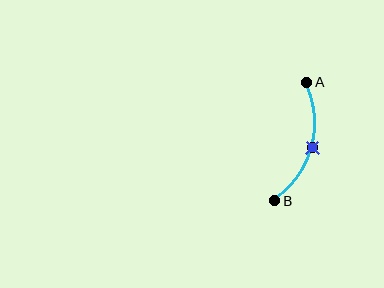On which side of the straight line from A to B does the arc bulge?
The arc bulges to the right of the straight line connecting A and B.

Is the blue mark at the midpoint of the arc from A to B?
Yes. The blue mark lies on the arc at equal arc-length from both A and B — it is the arc midpoint.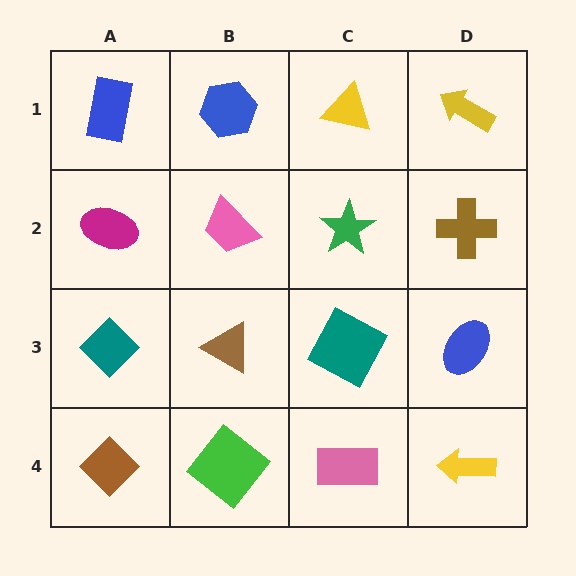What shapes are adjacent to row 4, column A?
A teal diamond (row 3, column A), a green diamond (row 4, column B).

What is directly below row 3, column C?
A pink rectangle.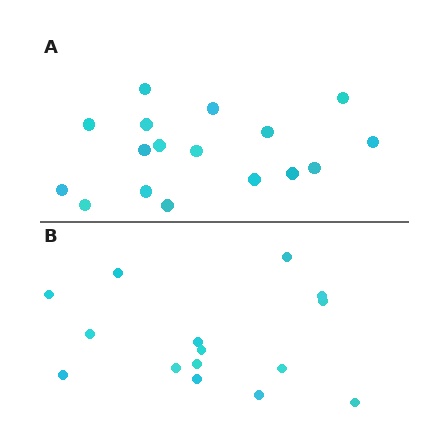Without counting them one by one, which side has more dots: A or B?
Region A (the top region) has more dots.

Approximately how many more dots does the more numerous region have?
Region A has just a few more — roughly 2 or 3 more dots than region B.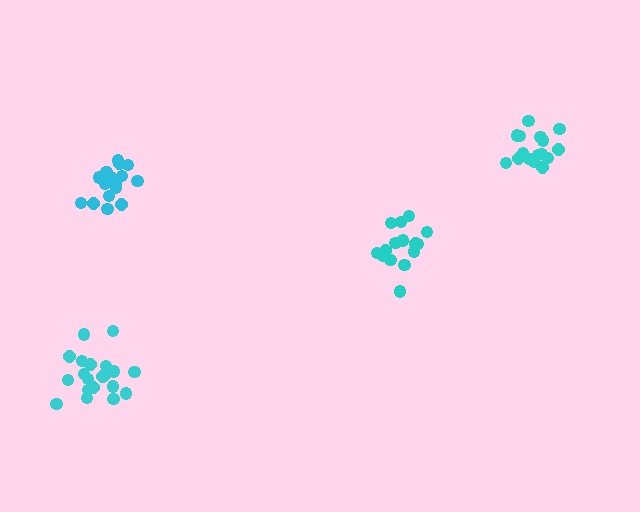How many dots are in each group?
Group 1: 16 dots, Group 2: 15 dots, Group 3: 20 dots, Group 4: 17 dots (68 total).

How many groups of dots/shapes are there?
There are 4 groups.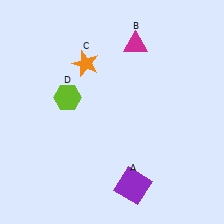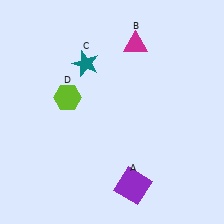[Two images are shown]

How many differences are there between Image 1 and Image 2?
There is 1 difference between the two images.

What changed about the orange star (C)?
In Image 1, C is orange. In Image 2, it changed to teal.